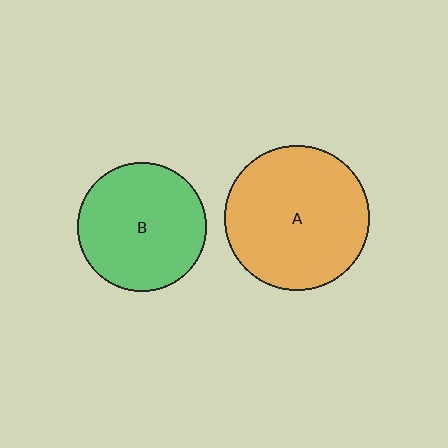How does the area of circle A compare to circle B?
Approximately 1.3 times.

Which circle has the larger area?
Circle A (orange).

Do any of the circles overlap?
No, none of the circles overlap.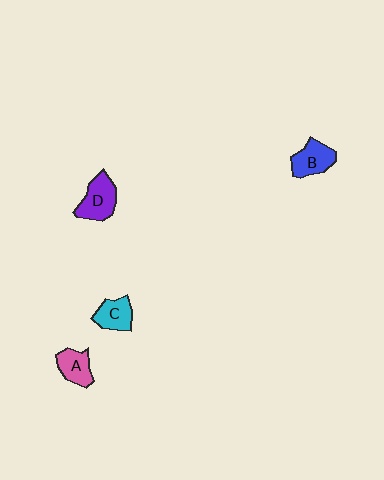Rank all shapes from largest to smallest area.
From largest to smallest: D (purple), B (blue), C (cyan), A (pink).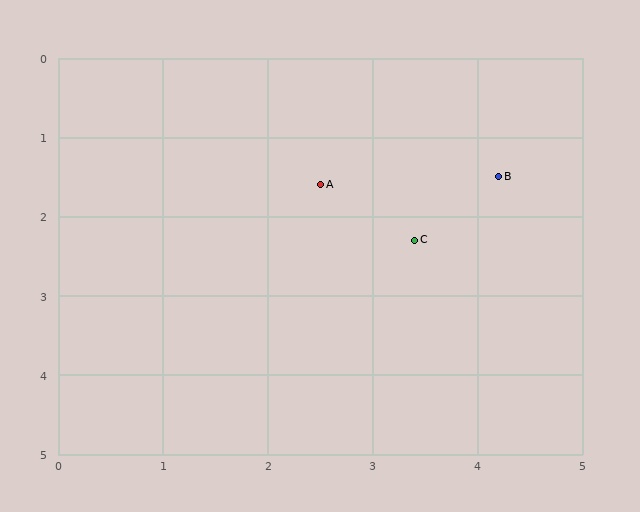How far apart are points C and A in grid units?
Points C and A are about 1.1 grid units apart.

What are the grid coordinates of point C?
Point C is at approximately (3.4, 2.3).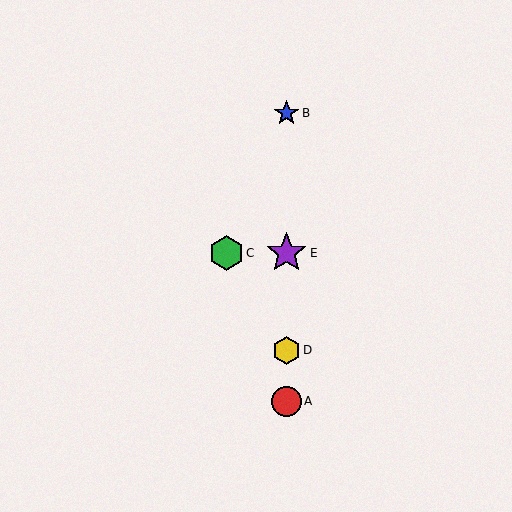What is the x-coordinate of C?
Object C is at x≈226.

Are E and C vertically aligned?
No, E is at x≈286 and C is at x≈226.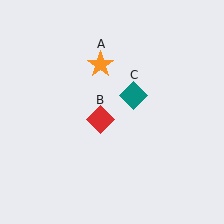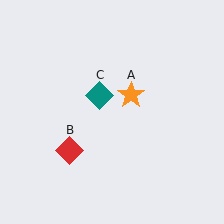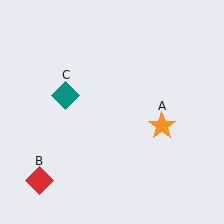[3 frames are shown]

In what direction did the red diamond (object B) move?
The red diamond (object B) moved down and to the left.